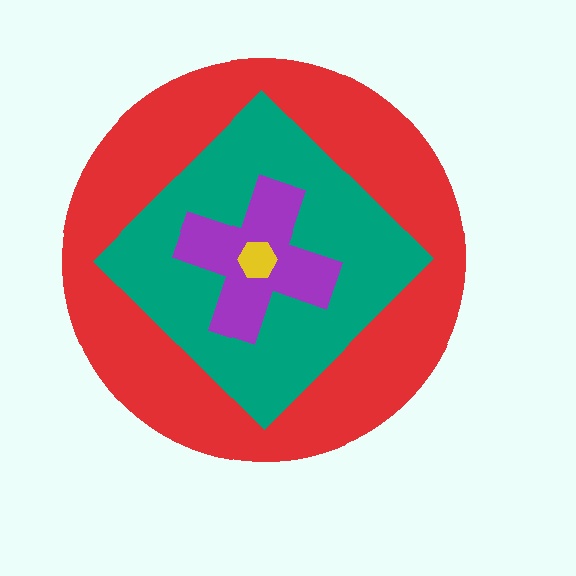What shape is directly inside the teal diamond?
The purple cross.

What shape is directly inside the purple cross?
The yellow hexagon.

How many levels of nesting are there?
4.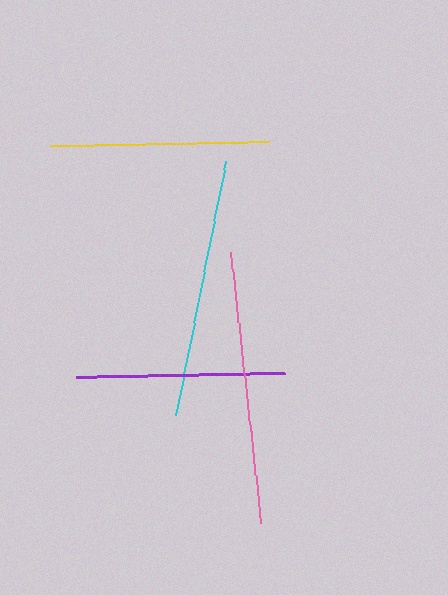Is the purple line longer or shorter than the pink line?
The pink line is longer than the purple line.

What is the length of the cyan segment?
The cyan segment is approximately 259 pixels long.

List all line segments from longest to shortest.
From longest to shortest: pink, cyan, yellow, purple.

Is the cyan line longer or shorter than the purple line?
The cyan line is longer than the purple line.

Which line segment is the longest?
The pink line is the longest at approximately 274 pixels.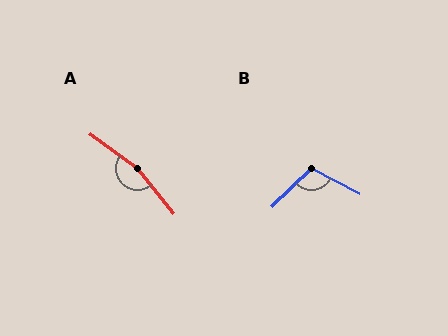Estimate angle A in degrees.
Approximately 164 degrees.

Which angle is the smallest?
B, at approximately 107 degrees.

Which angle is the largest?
A, at approximately 164 degrees.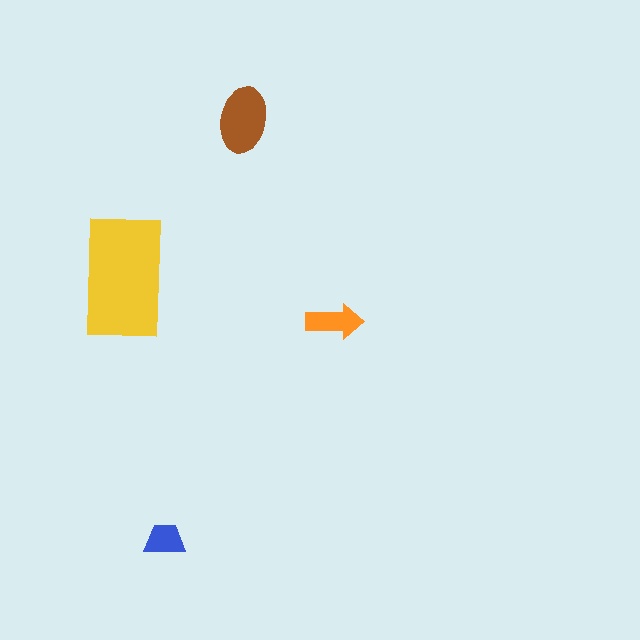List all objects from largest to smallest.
The yellow rectangle, the brown ellipse, the orange arrow, the blue trapezoid.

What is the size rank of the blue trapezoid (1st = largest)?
4th.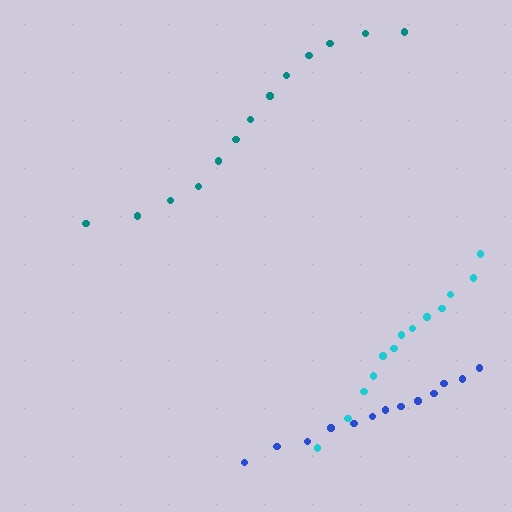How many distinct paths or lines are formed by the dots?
There are 3 distinct paths.